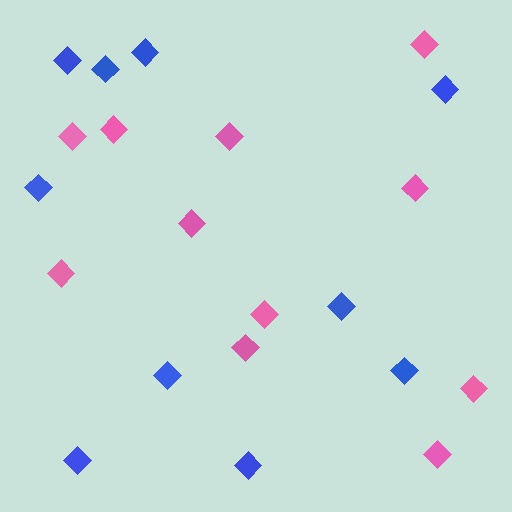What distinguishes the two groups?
There are 2 groups: one group of pink diamonds (11) and one group of blue diamonds (10).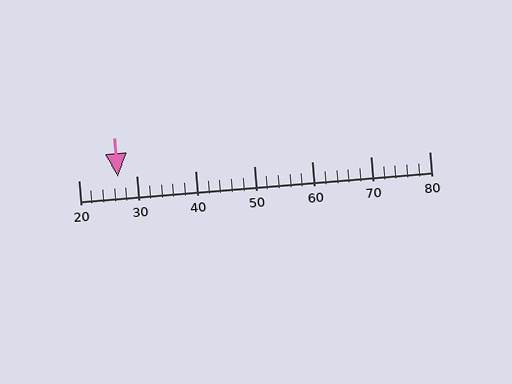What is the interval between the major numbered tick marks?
The major tick marks are spaced 10 units apart.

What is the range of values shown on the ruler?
The ruler shows values from 20 to 80.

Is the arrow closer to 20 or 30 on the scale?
The arrow is closer to 30.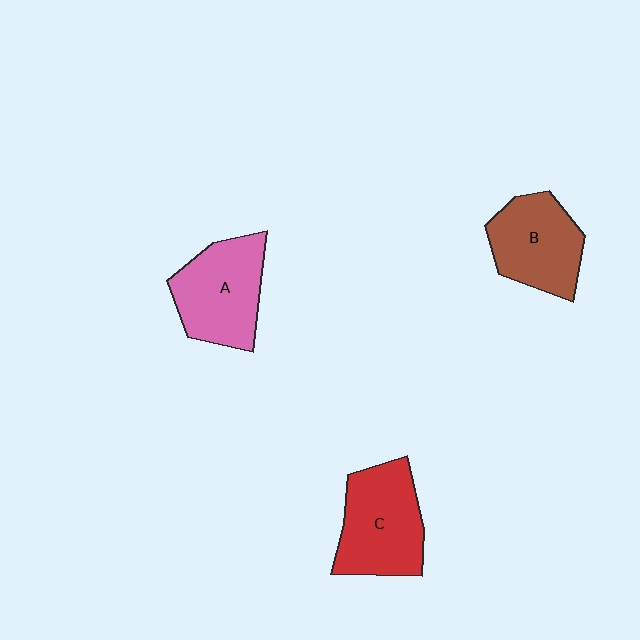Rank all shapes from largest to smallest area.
From largest to smallest: C (red), A (pink), B (brown).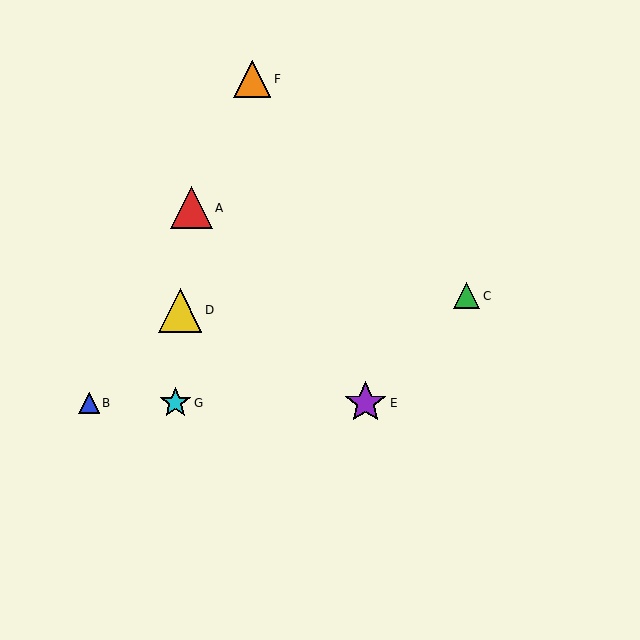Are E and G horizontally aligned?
Yes, both are at y≈403.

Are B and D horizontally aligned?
No, B is at y≈403 and D is at y≈310.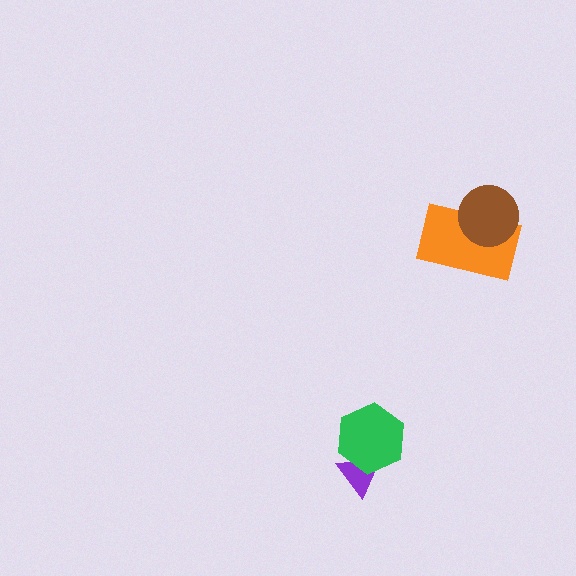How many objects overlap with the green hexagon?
1 object overlaps with the green hexagon.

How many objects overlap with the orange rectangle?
1 object overlaps with the orange rectangle.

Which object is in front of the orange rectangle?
The brown circle is in front of the orange rectangle.